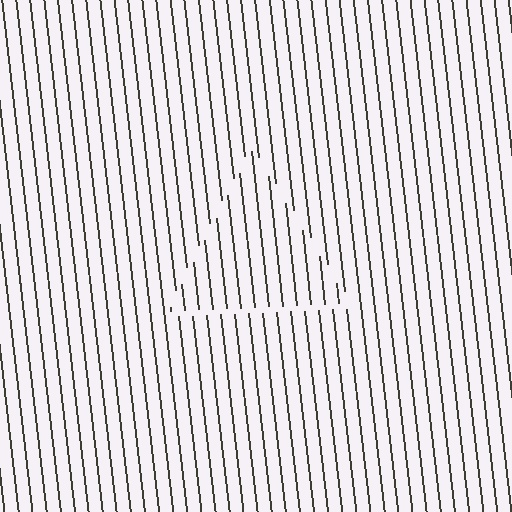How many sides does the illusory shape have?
3 sides — the line-ends trace a triangle.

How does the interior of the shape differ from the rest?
The interior of the shape contains the same grating, shifted by half a period — the contour is defined by the phase discontinuity where line-ends from the inner and outer gratings abut.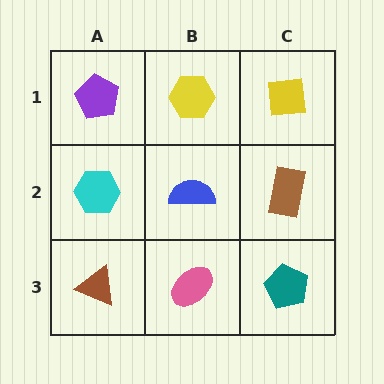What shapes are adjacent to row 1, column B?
A blue semicircle (row 2, column B), a purple pentagon (row 1, column A), a yellow square (row 1, column C).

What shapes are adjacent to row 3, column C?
A brown rectangle (row 2, column C), a pink ellipse (row 3, column B).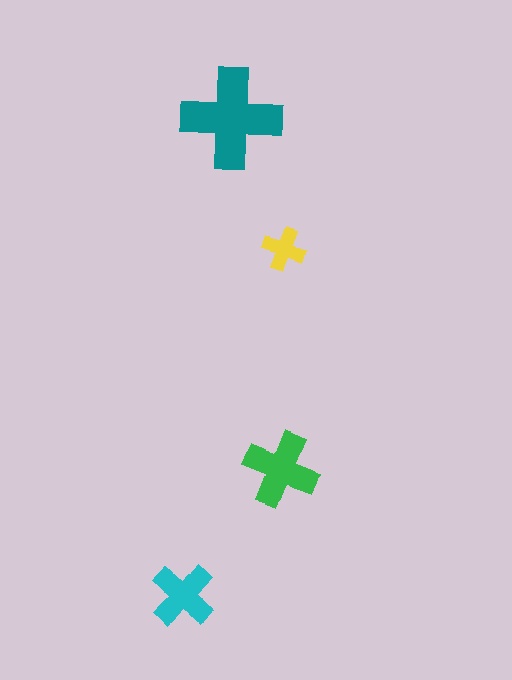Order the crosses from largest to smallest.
the teal one, the green one, the cyan one, the yellow one.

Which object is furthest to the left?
The cyan cross is leftmost.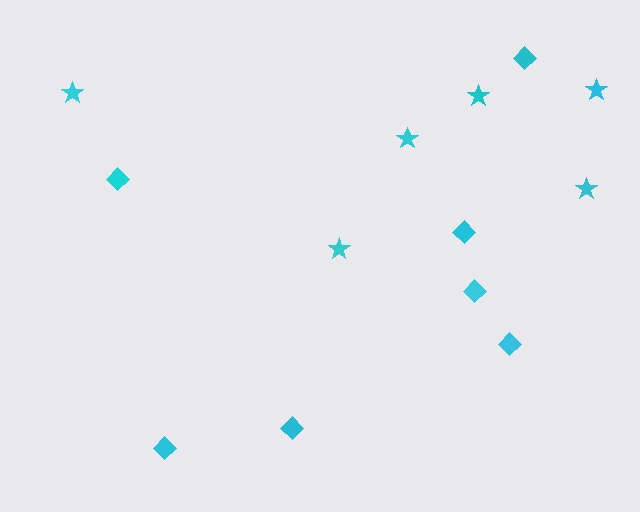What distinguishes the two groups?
There are 2 groups: one group of diamonds (7) and one group of stars (6).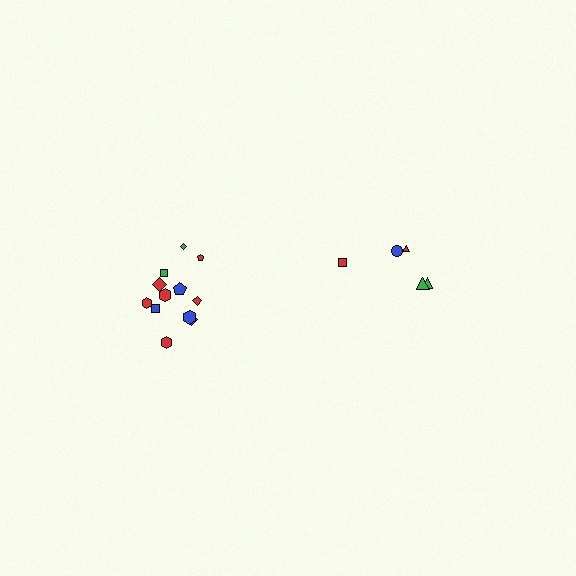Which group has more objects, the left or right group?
The left group.